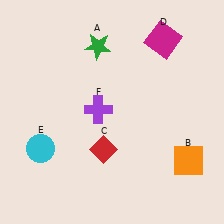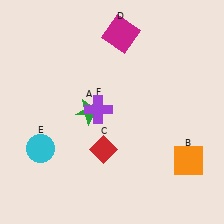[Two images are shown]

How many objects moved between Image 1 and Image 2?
2 objects moved between the two images.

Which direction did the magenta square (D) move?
The magenta square (D) moved left.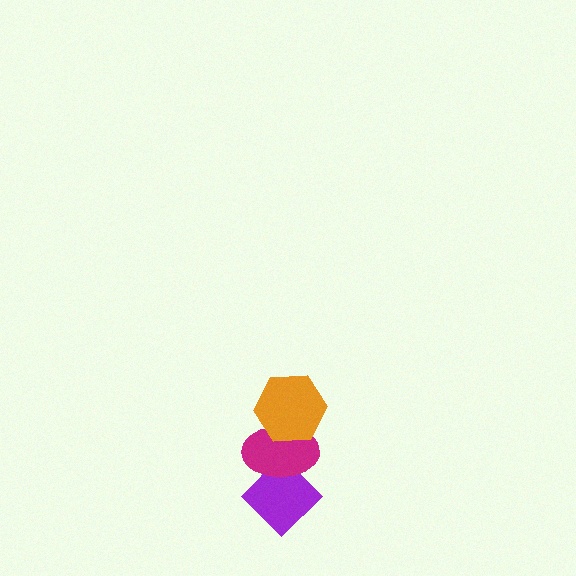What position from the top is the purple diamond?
The purple diamond is 3rd from the top.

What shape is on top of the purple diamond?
The magenta ellipse is on top of the purple diamond.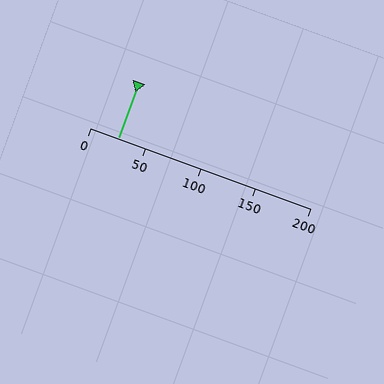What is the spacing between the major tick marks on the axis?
The major ticks are spaced 50 apart.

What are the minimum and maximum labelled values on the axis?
The axis runs from 0 to 200.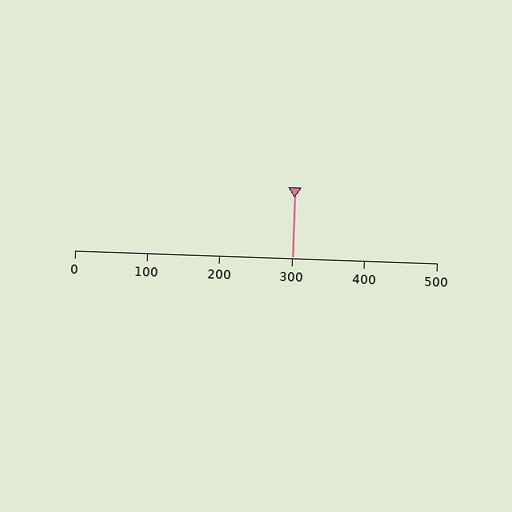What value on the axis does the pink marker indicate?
The marker indicates approximately 300.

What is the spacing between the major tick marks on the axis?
The major ticks are spaced 100 apart.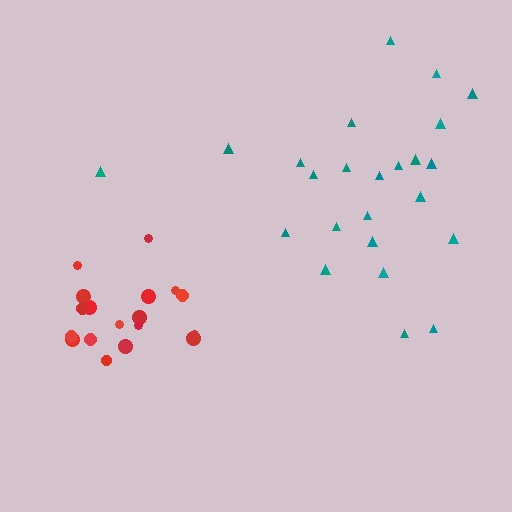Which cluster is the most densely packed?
Red.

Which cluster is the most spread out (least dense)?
Teal.